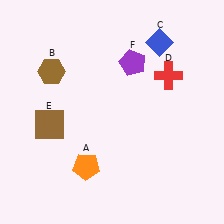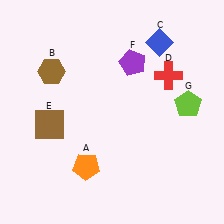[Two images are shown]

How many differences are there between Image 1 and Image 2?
There is 1 difference between the two images.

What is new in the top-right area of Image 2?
A lime pentagon (G) was added in the top-right area of Image 2.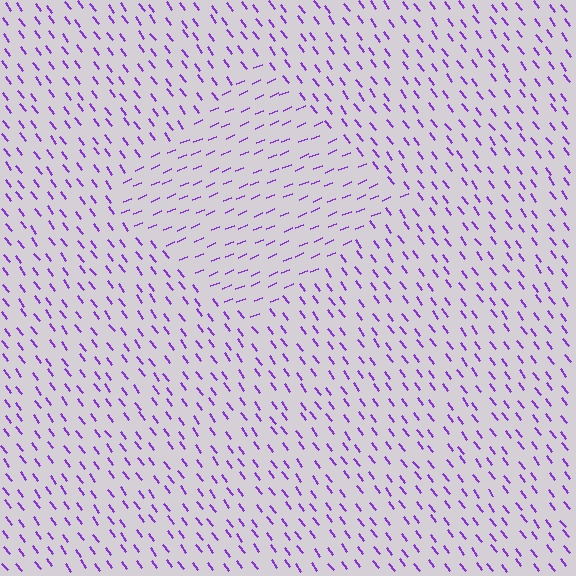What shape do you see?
I see a diamond.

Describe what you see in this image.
The image is filled with small purple line segments. A diamond region in the image has lines oriented differently from the surrounding lines, creating a visible texture boundary.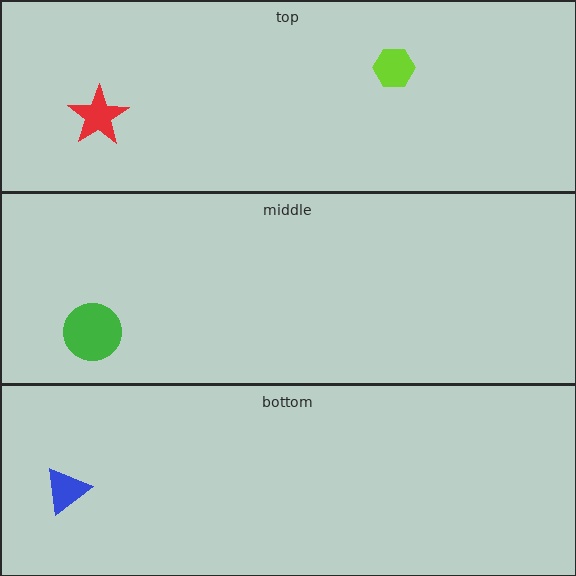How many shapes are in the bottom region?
1.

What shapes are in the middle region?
The green circle.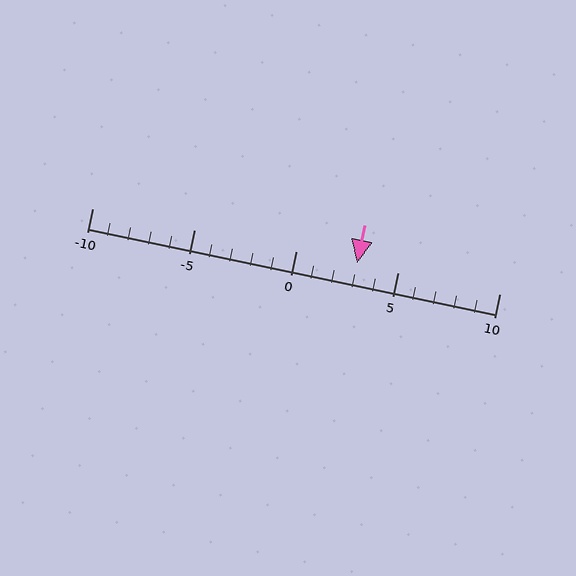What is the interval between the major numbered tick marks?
The major tick marks are spaced 5 units apart.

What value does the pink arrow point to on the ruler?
The pink arrow points to approximately 3.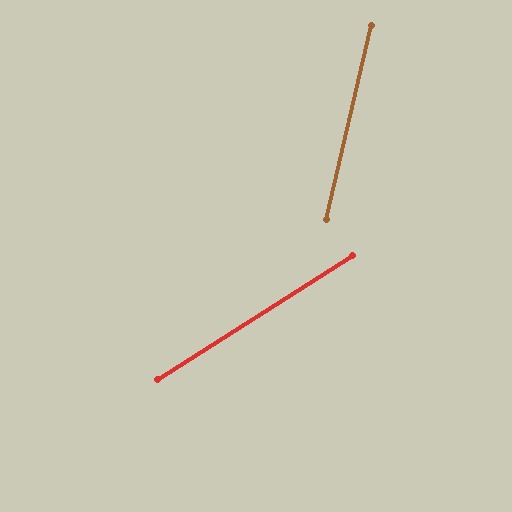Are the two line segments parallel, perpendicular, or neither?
Neither parallel nor perpendicular — they differ by about 44°.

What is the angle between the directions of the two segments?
Approximately 44 degrees.